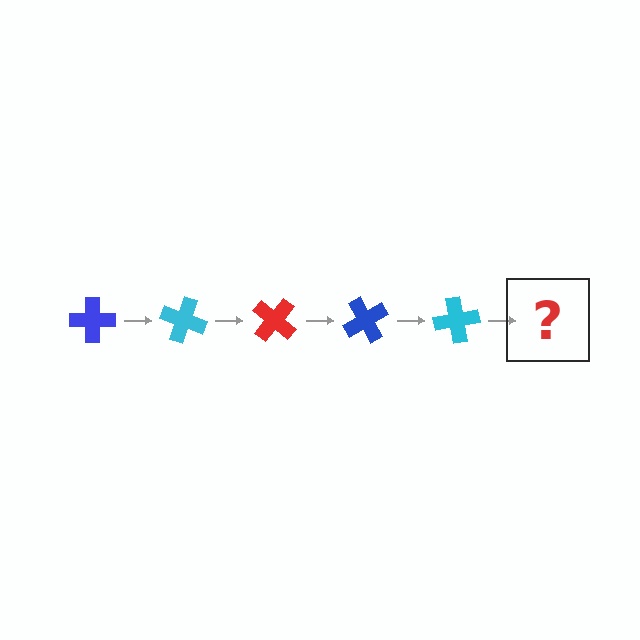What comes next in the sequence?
The next element should be a red cross, rotated 100 degrees from the start.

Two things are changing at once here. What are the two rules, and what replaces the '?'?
The two rules are that it rotates 20 degrees each step and the color cycles through blue, cyan, and red. The '?' should be a red cross, rotated 100 degrees from the start.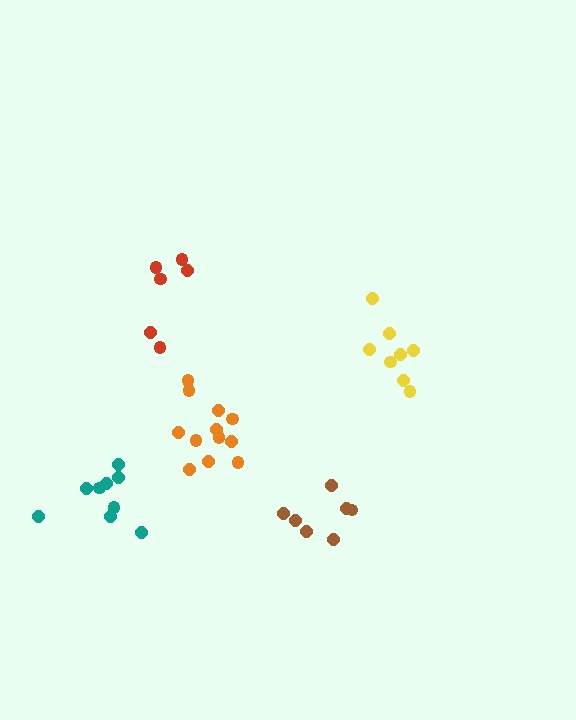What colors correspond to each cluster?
The clusters are colored: yellow, orange, brown, teal, red.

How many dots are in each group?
Group 1: 8 dots, Group 2: 12 dots, Group 3: 7 dots, Group 4: 9 dots, Group 5: 6 dots (42 total).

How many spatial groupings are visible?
There are 5 spatial groupings.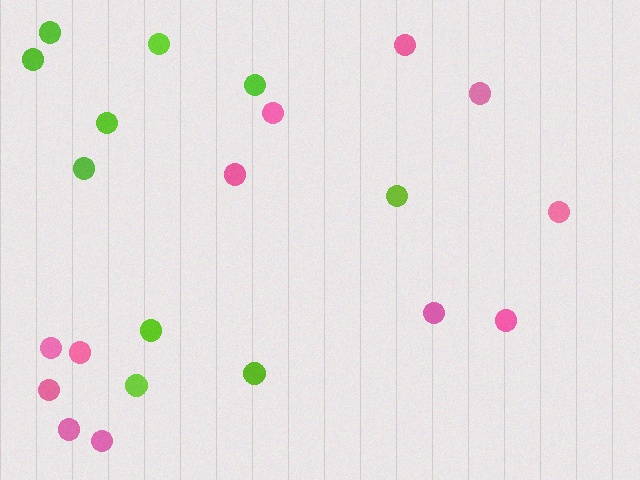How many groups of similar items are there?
There are 2 groups: one group of lime circles (10) and one group of pink circles (12).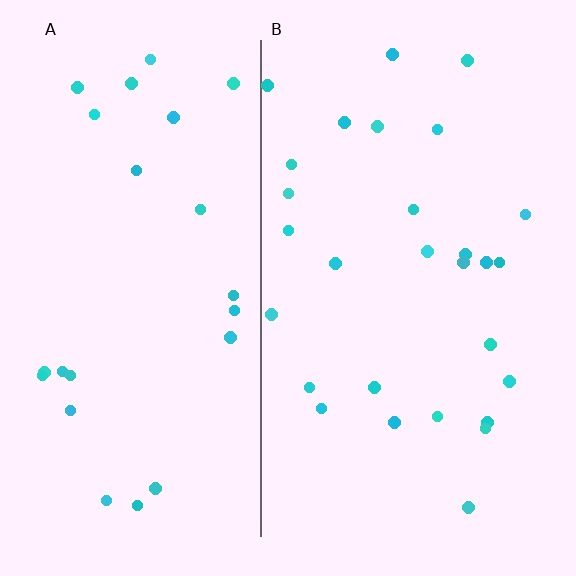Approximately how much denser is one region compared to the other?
Approximately 1.2× — region B over region A.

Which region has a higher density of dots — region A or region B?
B (the right).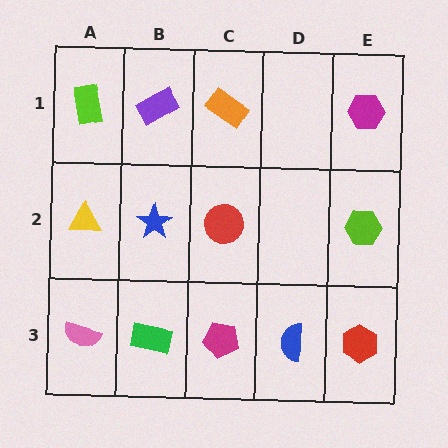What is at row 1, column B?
A purple rectangle.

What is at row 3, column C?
A magenta pentagon.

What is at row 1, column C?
An orange rectangle.